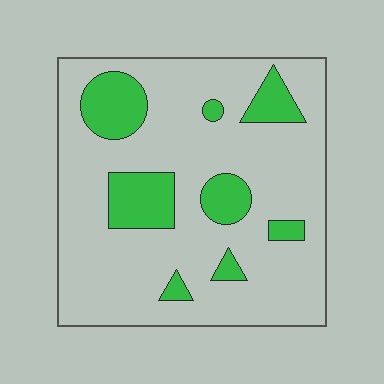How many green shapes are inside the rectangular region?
8.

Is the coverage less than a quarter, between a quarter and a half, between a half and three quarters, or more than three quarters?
Less than a quarter.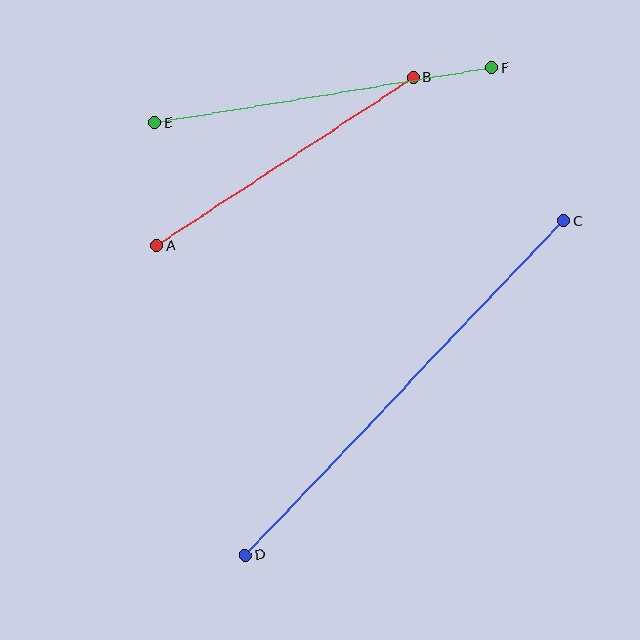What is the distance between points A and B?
The distance is approximately 307 pixels.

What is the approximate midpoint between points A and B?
The midpoint is at approximately (285, 162) pixels.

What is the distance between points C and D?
The distance is approximately 462 pixels.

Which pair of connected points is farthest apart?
Points C and D are farthest apart.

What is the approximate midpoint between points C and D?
The midpoint is at approximately (405, 388) pixels.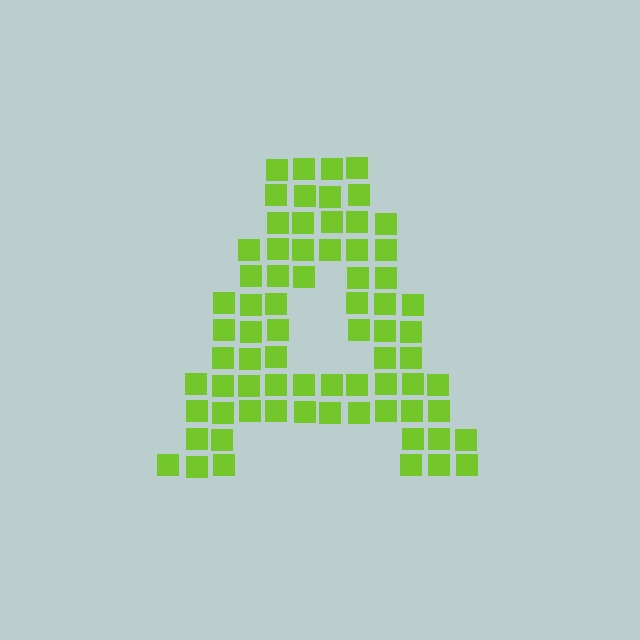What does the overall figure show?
The overall figure shows the letter A.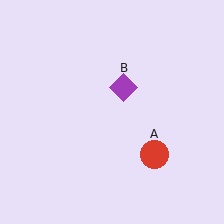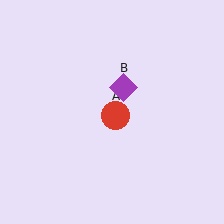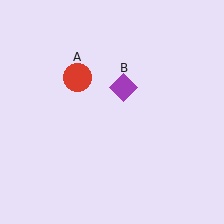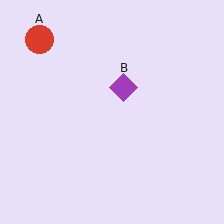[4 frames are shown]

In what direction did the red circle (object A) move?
The red circle (object A) moved up and to the left.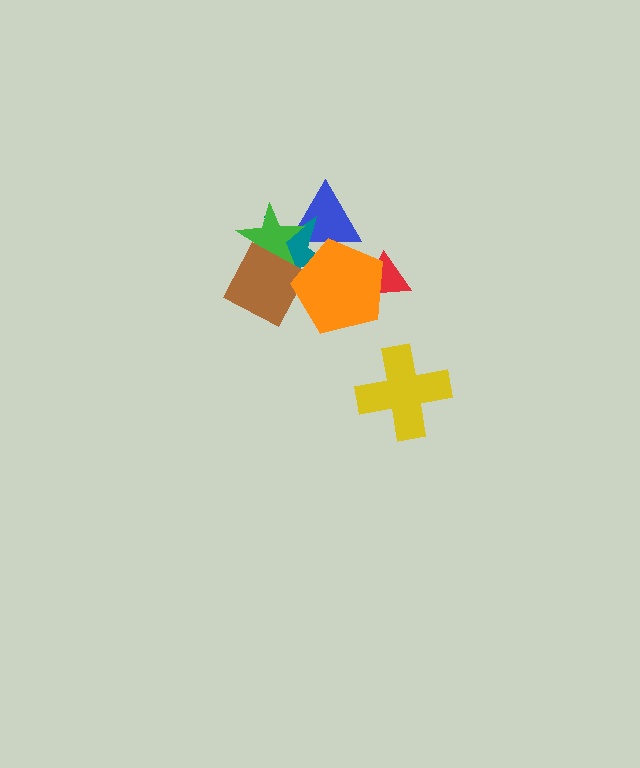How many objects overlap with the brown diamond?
3 objects overlap with the brown diamond.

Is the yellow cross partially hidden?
No, no other shape covers it.